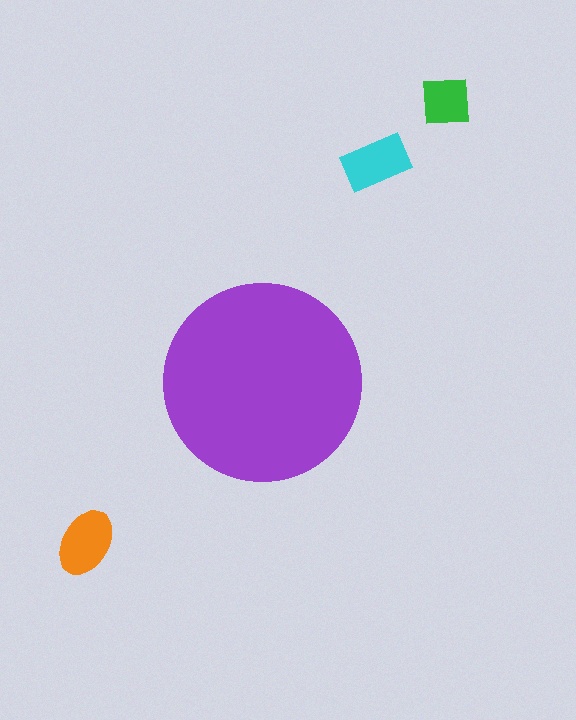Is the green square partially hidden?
No, the green square is fully visible.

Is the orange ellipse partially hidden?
No, the orange ellipse is fully visible.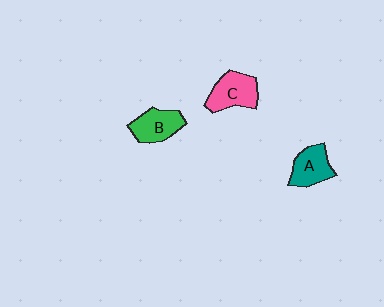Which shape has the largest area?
Shape C (pink).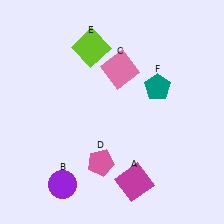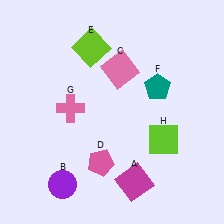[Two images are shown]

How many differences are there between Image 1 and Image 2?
There are 2 differences between the two images.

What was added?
A pink cross (G), a lime square (H) were added in Image 2.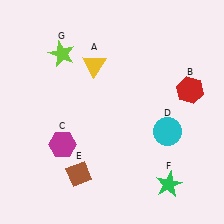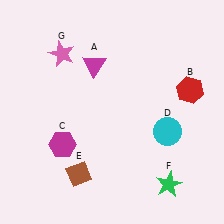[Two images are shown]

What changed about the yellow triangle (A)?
In Image 1, A is yellow. In Image 2, it changed to magenta.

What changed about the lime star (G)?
In Image 1, G is lime. In Image 2, it changed to pink.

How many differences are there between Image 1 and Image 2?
There are 2 differences between the two images.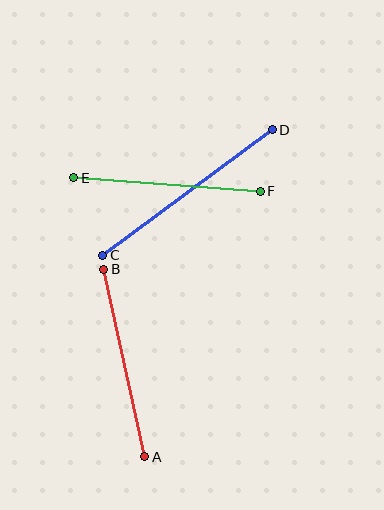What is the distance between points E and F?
The distance is approximately 187 pixels.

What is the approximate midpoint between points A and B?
The midpoint is at approximately (124, 363) pixels.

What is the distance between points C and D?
The distance is approximately 211 pixels.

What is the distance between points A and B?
The distance is approximately 192 pixels.